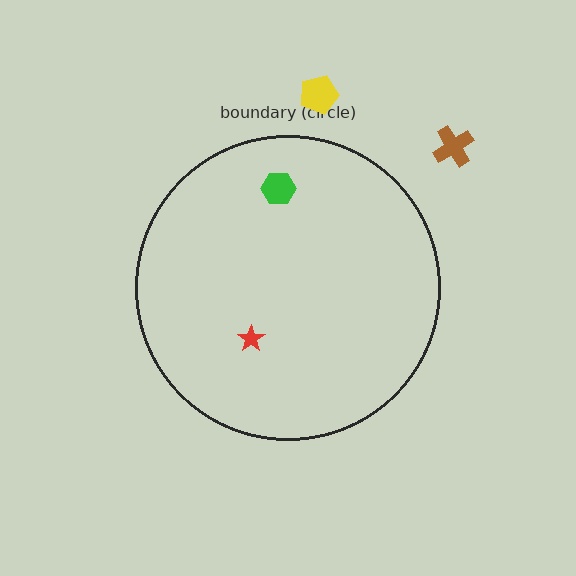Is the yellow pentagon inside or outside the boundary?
Outside.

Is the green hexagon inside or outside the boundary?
Inside.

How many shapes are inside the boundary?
2 inside, 2 outside.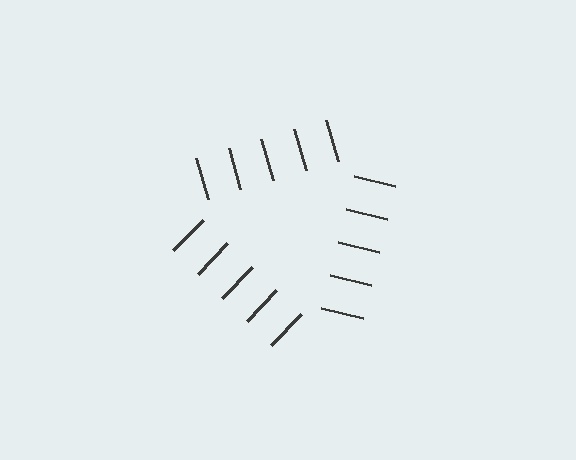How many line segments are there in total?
15 — 5 along each of the 3 edges.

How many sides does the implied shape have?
3 sides — the line-ends trace a triangle.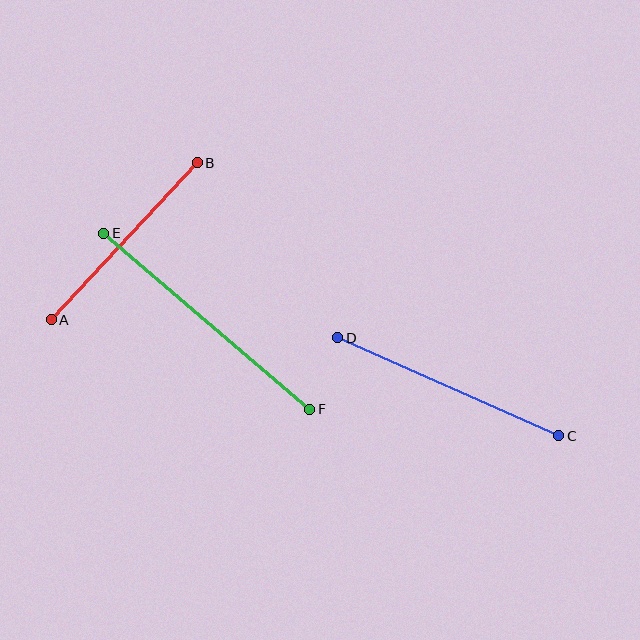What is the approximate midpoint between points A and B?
The midpoint is at approximately (124, 241) pixels.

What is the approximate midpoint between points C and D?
The midpoint is at approximately (448, 387) pixels.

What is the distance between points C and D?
The distance is approximately 242 pixels.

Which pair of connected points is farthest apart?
Points E and F are farthest apart.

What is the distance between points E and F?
The distance is approximately 271 pixels.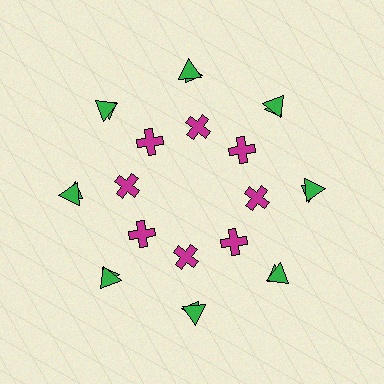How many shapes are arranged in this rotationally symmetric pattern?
There are 24 shapes, arranged in 8 groups of 3.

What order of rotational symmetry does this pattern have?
This pattern has 8-fold rotational symmetry.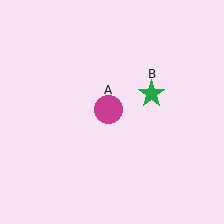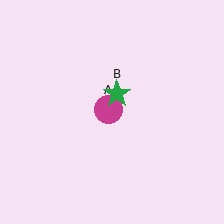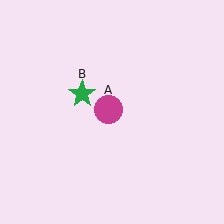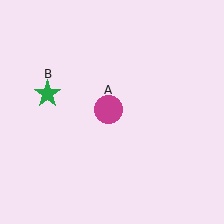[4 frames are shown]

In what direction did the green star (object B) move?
The green star (object B) moved left.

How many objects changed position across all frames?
1 object changed position: green star (object B).